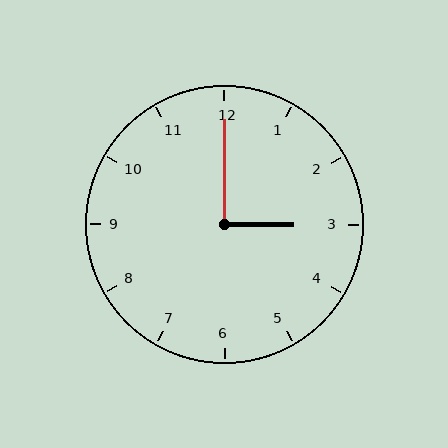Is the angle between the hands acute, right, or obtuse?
It is right.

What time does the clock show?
3:00.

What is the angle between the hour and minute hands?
Approximately 90 degrees.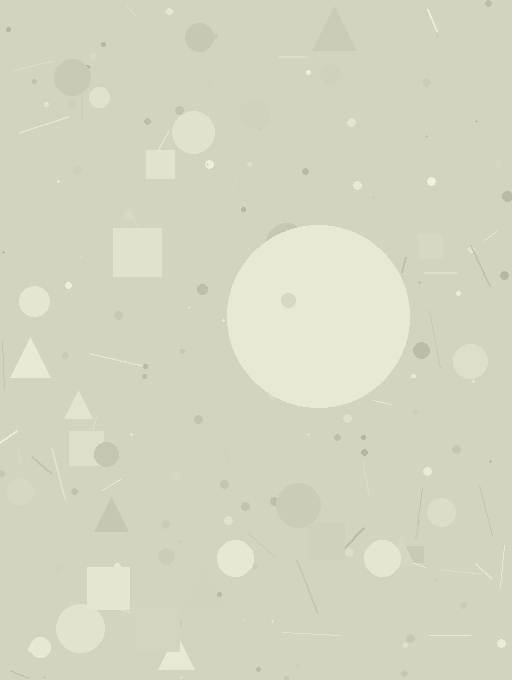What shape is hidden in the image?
A circle is hidden in the image.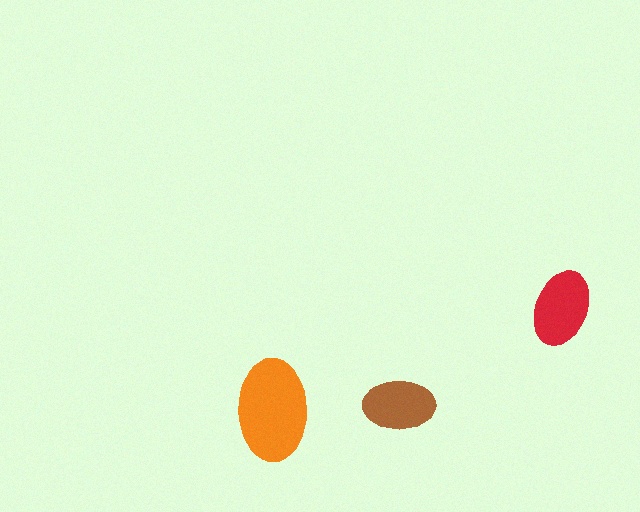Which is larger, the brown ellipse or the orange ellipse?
The orange one.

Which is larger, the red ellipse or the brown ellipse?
The red one.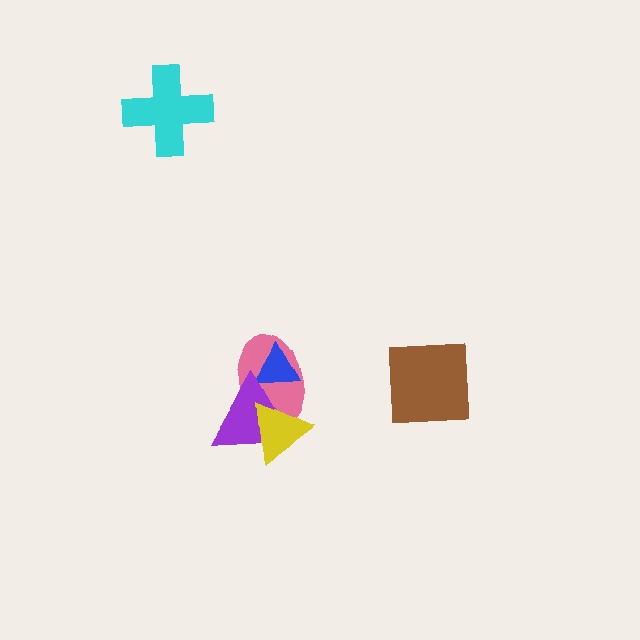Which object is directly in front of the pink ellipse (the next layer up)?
The blue triangle is directly in front of the pink ellipse.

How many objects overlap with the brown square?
0 objects overlap with the brown square.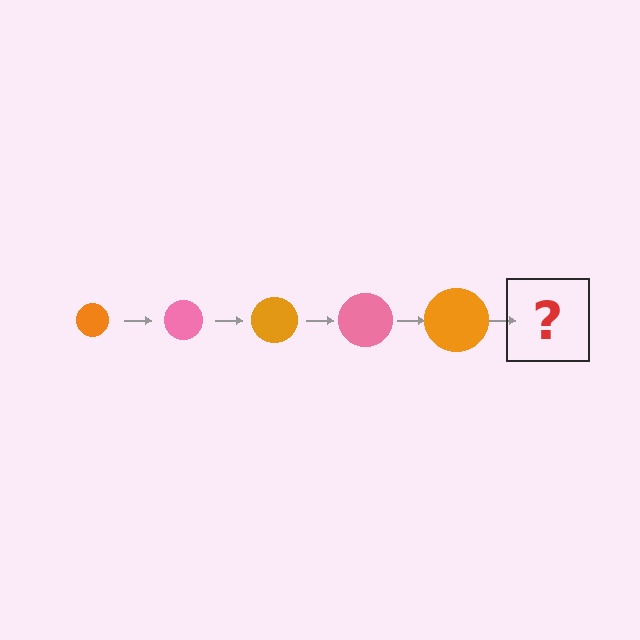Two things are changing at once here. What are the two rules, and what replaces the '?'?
The two rules are that the circle grows larger each step and the color cycles through orange and pink. The '?' should be a pink circle, larger than the previous one.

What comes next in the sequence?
The next element should be a pink circle, larger than the previous one.